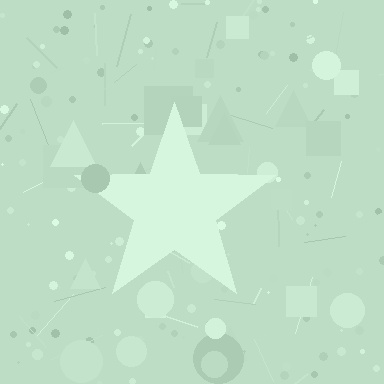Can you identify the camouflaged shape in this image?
The camouflaged shape is a star.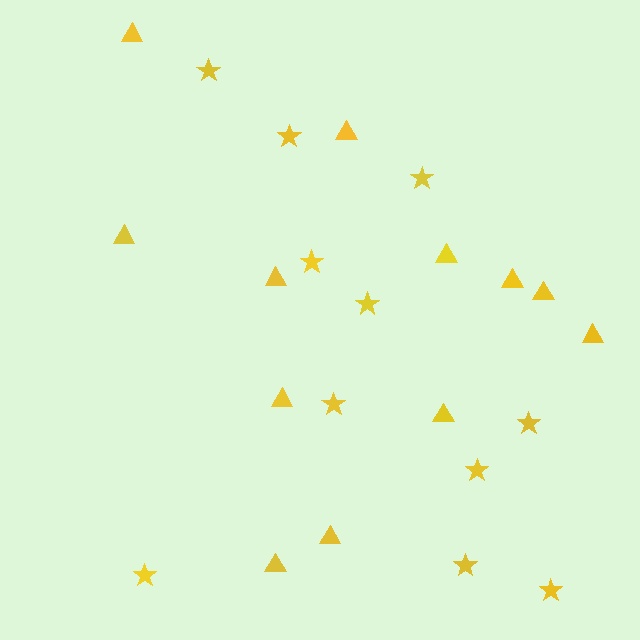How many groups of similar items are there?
There are 2 groups: one group of triangles (12) and one group of stars (11).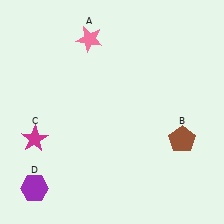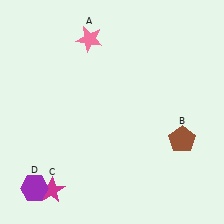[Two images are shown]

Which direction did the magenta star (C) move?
The magenta star (C) moved down.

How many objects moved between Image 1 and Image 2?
1 object moved between the two images.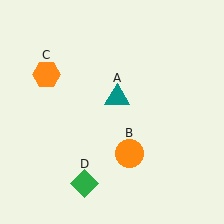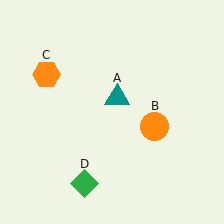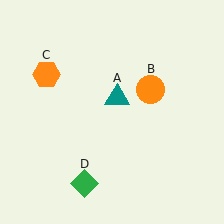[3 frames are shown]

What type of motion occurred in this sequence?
The orange circle (object B) rotated counterclockwise around the center of the scene.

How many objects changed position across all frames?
1 object changed position: orange circle (object B).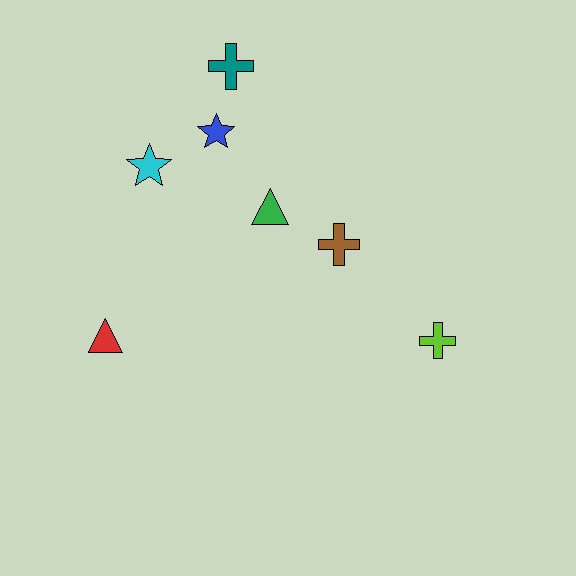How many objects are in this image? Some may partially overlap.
There are 7 objects.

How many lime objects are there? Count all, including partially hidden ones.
There is 1 lime object.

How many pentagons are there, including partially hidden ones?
There are no pentagons.